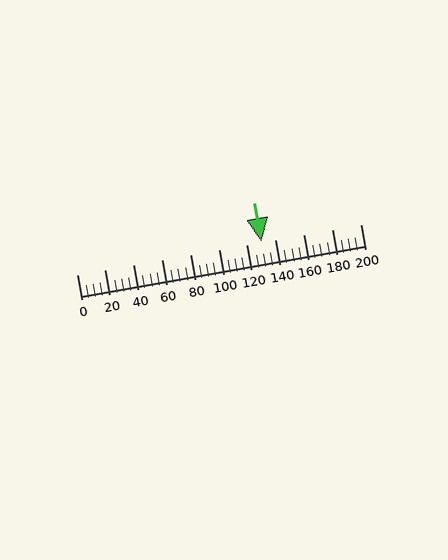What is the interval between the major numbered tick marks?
The major tick marks are spaced 20 units apart.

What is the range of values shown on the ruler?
The ruler shows values from 0 to 200.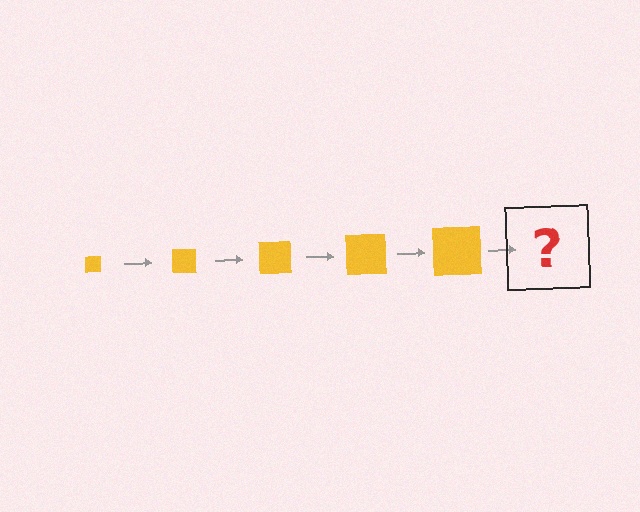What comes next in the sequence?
The next element should be a yellow square, larger than the previous one.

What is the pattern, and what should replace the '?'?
The pattern is that the square gets progressively larger each step. The '?' should be a yellow square, larger than the previous one.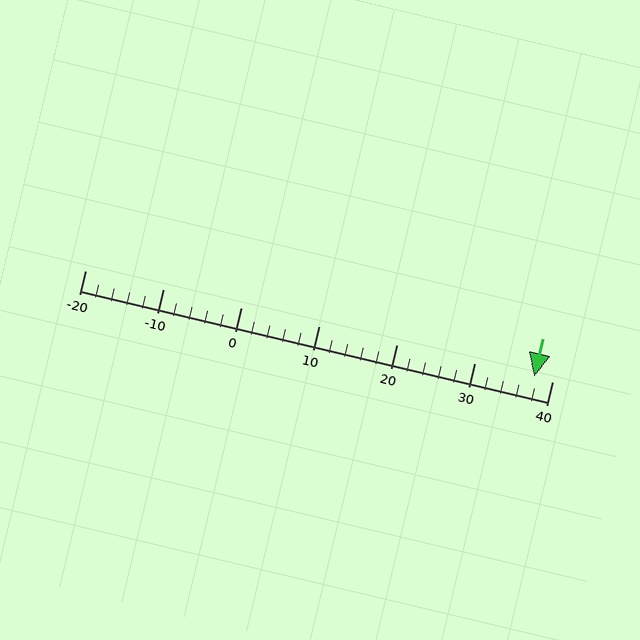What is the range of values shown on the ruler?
The ruler shows values from -20 to 40.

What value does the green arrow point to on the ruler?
The green arrow points to approximately 38.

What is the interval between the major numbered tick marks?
The major tick marks are spaced 10 units apart.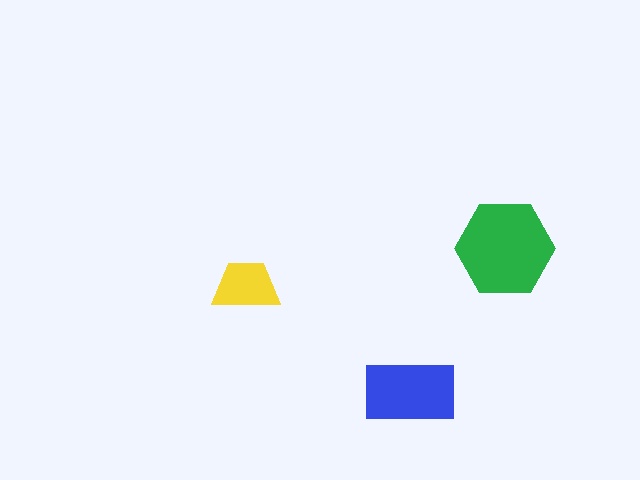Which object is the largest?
The green hexagon.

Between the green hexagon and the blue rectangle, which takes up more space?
The green hexagon.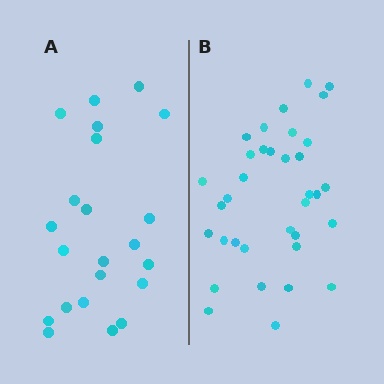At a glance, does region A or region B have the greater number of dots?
Region B (the right region) has more dots.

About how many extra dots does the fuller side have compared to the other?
Region B has approximately 15 more dots than region A.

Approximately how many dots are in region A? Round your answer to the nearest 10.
About 20 dots. (The exact count is 22, which rounds to 20.)